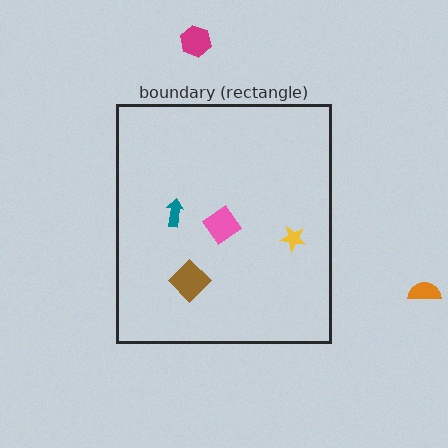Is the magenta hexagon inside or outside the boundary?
Outside.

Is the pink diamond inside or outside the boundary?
Inside.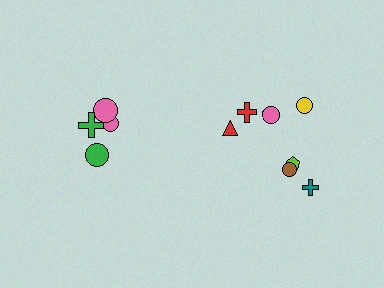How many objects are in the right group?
There are 7 objects.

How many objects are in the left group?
There are 4 objects.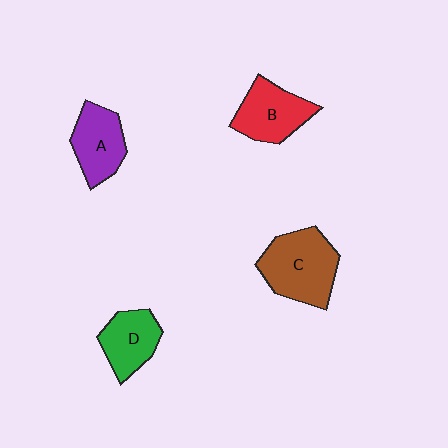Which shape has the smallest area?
Shape D (green).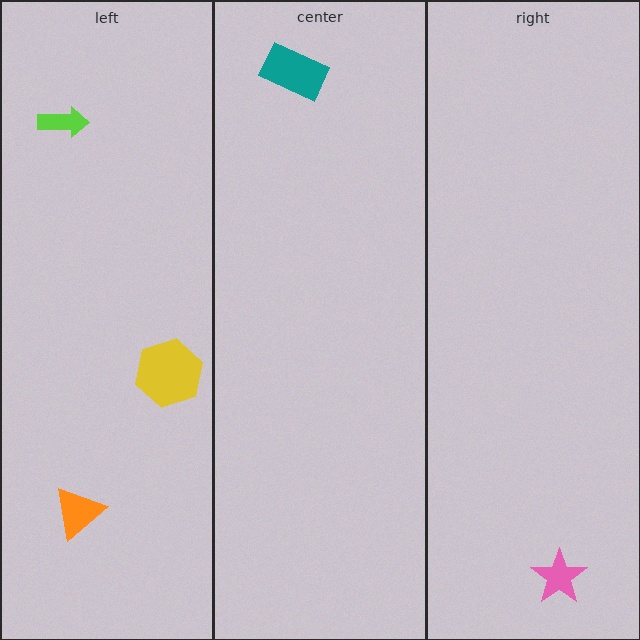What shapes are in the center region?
The teal rectangle.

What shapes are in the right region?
The pink star.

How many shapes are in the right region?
1.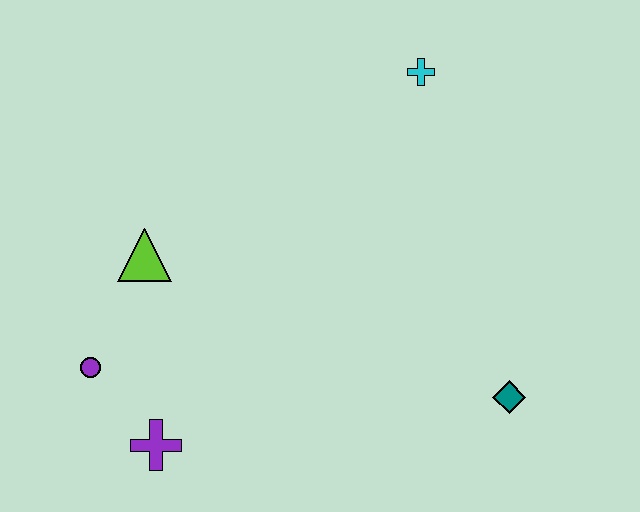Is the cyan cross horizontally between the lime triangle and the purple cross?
No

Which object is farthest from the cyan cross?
The purple cross is farthest from the cyan cross.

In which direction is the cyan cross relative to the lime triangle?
The cyan cross is to the right of the lime triangle.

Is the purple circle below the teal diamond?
No